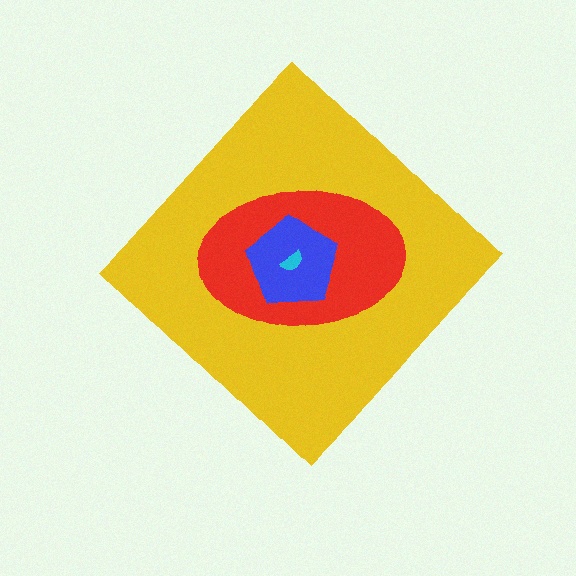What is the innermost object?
The cyan semicircle.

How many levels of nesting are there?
4.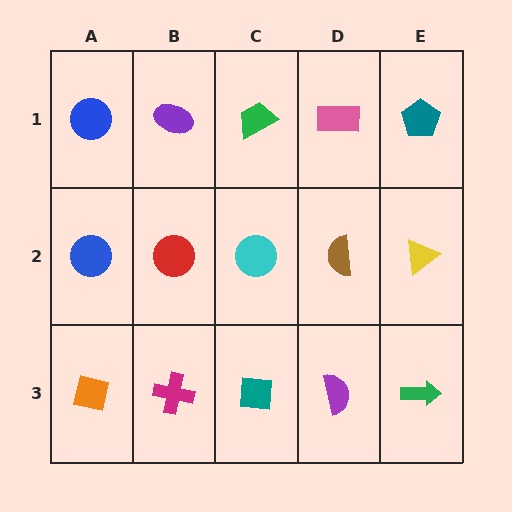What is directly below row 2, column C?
A teal square.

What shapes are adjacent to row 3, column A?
A blue circle (row 2, column A), a magenta cross (row 3, column B).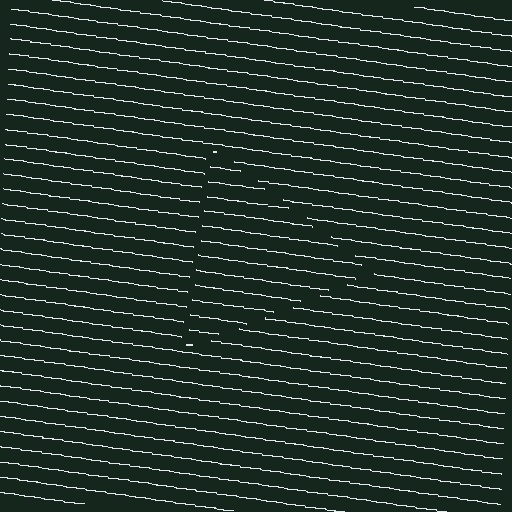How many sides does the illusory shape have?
3 sides — the line-ends trace a triangle.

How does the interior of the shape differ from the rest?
The interior of the shape contains the same grating, shifted by half a period — the contour is defined by the phase discontinuity where line-ends from the inner and outer gratings abut.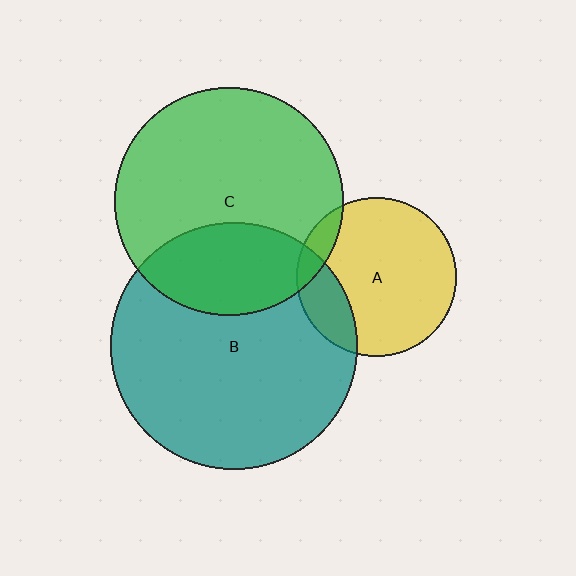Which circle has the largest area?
Circle B (teal).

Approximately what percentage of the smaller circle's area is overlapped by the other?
Approximately 30%.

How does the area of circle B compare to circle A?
Approximately 2.4 times.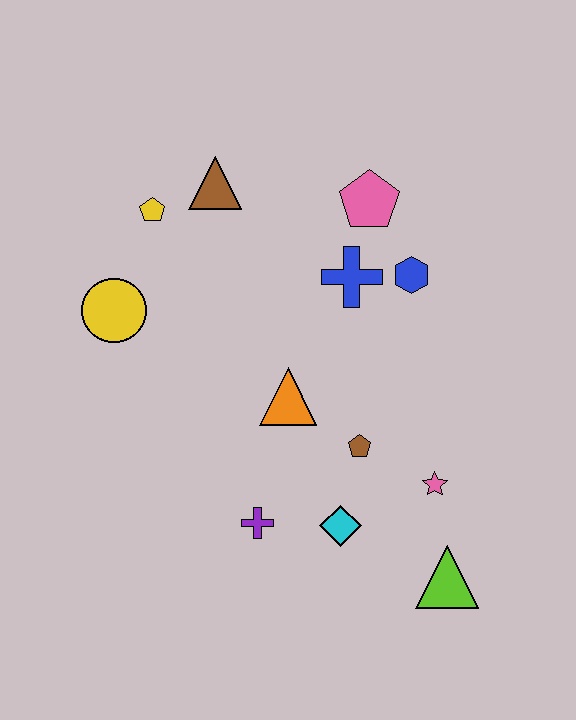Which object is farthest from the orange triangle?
The lime triangle is farthest from the orange triangle.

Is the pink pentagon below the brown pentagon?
No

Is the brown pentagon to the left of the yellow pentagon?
No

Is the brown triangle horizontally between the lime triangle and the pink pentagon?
No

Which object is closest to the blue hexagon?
The blue cross is closest to the blue hexagon.